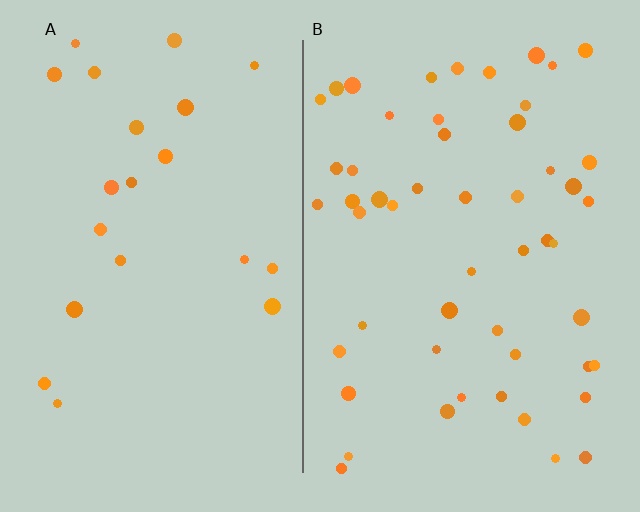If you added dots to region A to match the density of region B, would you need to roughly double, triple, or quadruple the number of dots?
Approximately double.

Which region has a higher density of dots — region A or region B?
B (the right).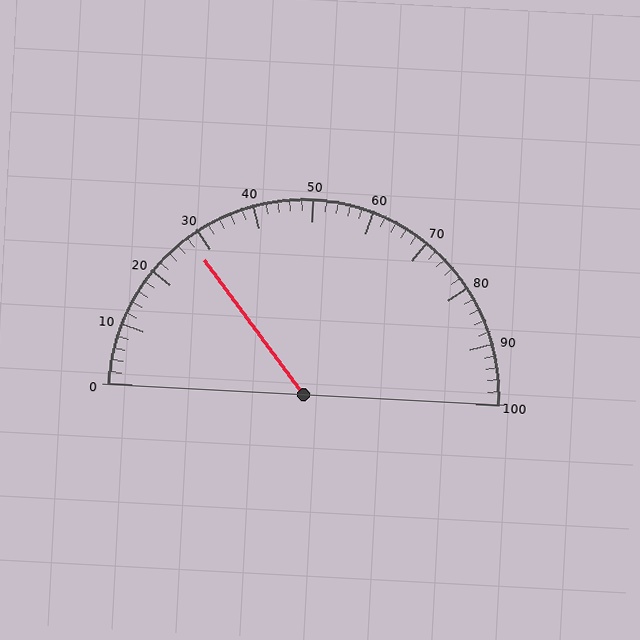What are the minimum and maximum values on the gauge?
The gauge ranges from 0 to 100.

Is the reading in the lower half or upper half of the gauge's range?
The reading is in the lower half of the range (0 to 100).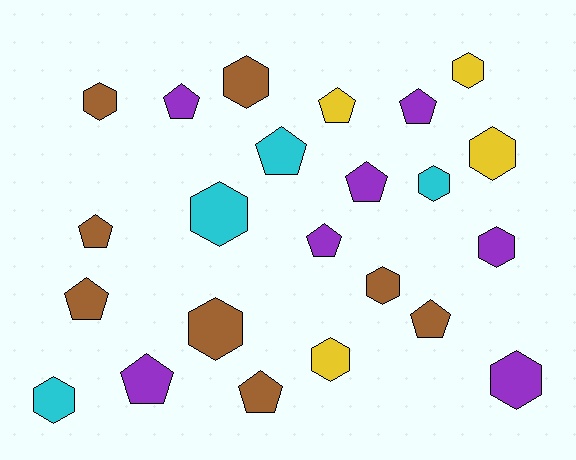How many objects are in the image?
There are 23 objects.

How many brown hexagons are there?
There are 4 brown hexagons.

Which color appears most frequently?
Brown, with 8 objects.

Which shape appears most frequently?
Hexagon, with 12 objects.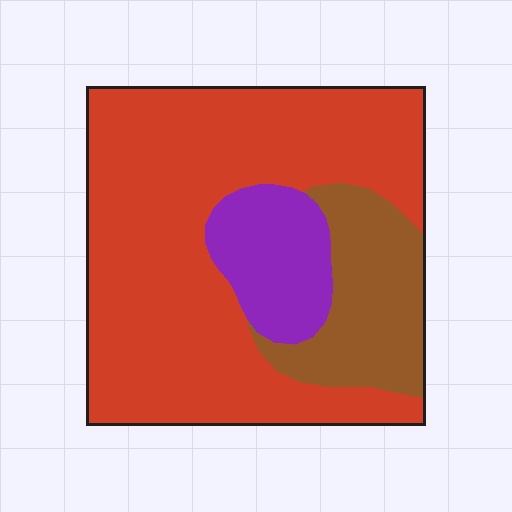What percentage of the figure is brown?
Brown covers about 20% of the figure.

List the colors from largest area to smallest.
From largest to smallest: red, brown, purple.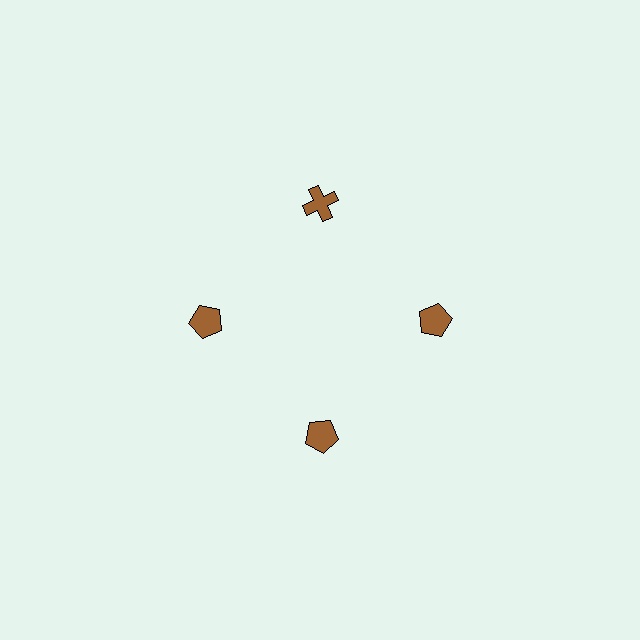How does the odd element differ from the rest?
It has a different shape: cross instead of pentagon.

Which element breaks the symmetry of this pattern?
The brown cross at roughly the 12 o'clock position breaks the symmetry. All other shapes are brown pentagons.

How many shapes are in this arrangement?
There are 4 shapes arranged in a ring pattern.